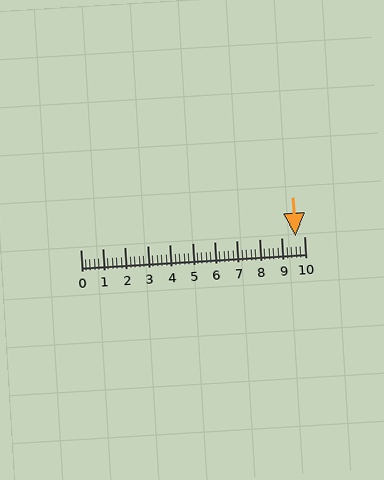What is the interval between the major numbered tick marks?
The major tick marks are spaced 1 units apart.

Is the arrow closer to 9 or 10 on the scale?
The arrow is closer to 10.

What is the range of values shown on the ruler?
The ruler shows values from 0 to 10.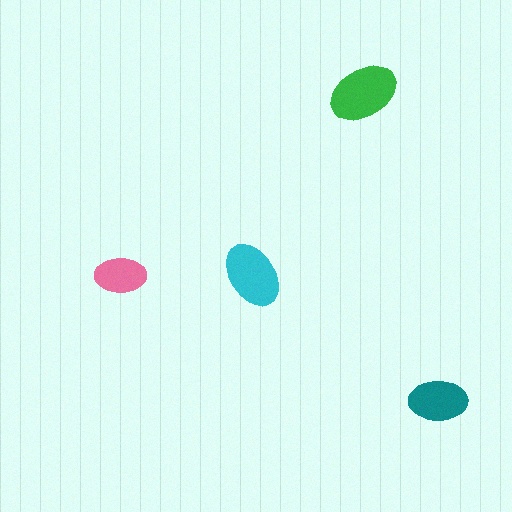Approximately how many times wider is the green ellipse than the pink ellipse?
About 1.5 times wider.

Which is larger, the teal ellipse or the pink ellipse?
The teal one.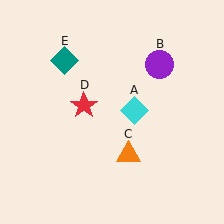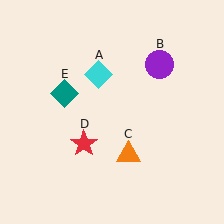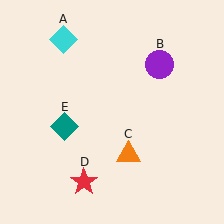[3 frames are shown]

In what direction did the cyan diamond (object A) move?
The cyan diamond (object A) moved up and to the left.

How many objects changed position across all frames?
3 objects changed position: cyan diamond (object A), red star (object D), teal diamond (object E).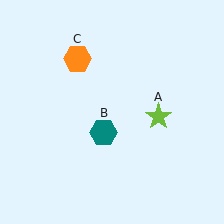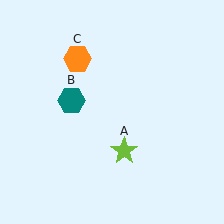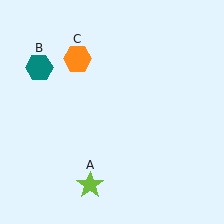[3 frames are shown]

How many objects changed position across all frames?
2 objects changed position: lime star (object A), teal hexagon (object B).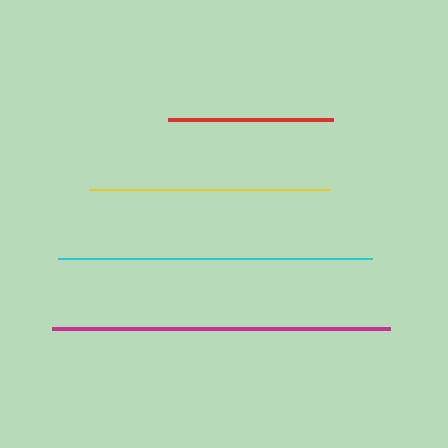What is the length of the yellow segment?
The yellow segment is approximately 240 pixels long.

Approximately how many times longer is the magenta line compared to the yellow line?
The magenta line is approximately 1.4 times the length of the yellow line.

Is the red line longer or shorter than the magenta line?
The magenta line is longer than the red line.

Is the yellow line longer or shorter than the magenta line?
The magenta line is longer than the yellow line.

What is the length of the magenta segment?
The magenta segment is approximately 338 pixels long.